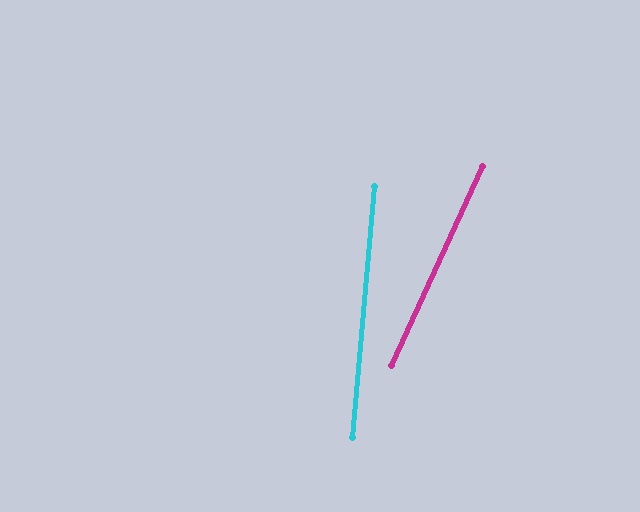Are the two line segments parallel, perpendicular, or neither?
Neither parallel nor perpendicular — they differ by about 20°.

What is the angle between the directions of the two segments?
Approximately 20 degrees.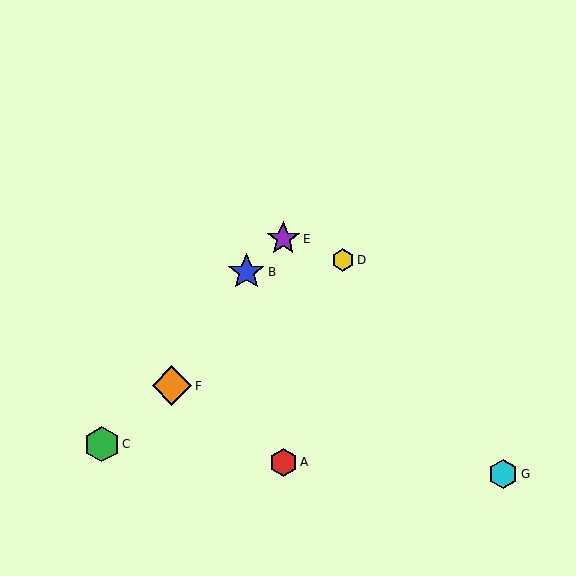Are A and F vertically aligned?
No, A is at x≈283 and F is at x≈172.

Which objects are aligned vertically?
Objects A, E are aligned vertically.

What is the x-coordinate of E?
Object E is at x≈283.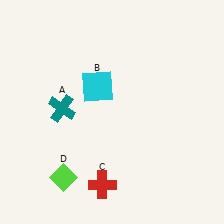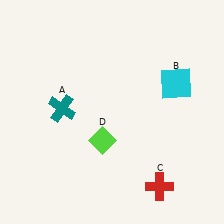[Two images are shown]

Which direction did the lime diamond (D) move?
The lime diamond (D) moved right.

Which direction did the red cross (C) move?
The red cross (C) moved right.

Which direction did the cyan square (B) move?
The cyan square (B) moved right.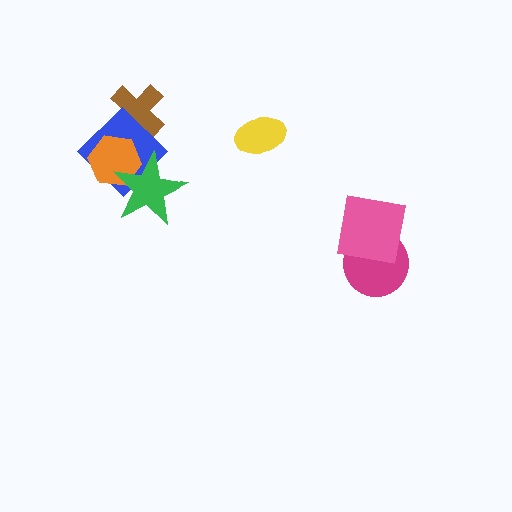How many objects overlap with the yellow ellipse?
0 objects overlap with the yellow ellipse.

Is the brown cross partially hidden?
Yes, it is partially covered by another shape.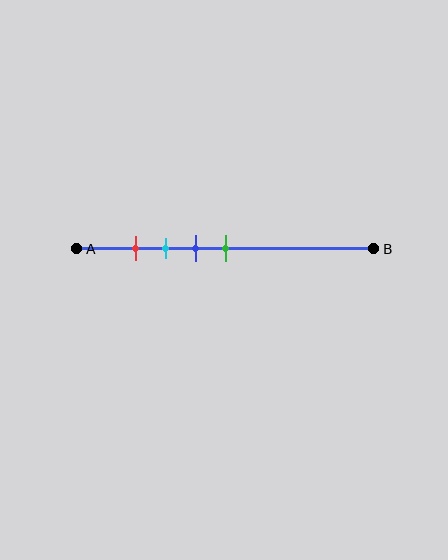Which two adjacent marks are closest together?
The red and cyan marks are the closest adjacent pair.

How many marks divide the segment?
There are 4 marks dividing the segment.